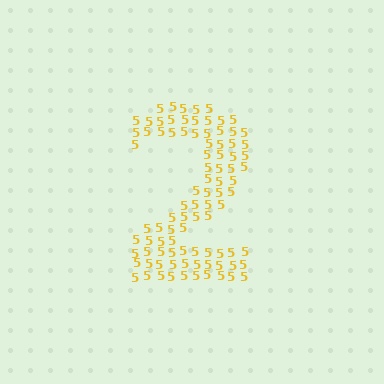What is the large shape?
The large shape is the digit 2.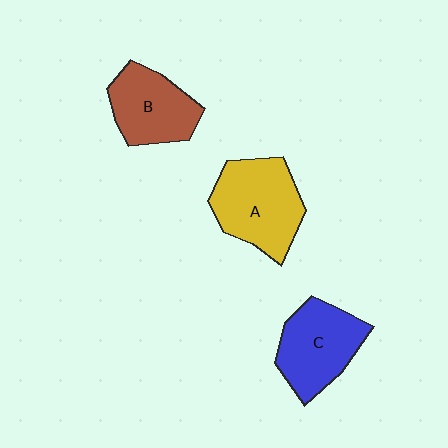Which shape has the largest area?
Shape A (yellow).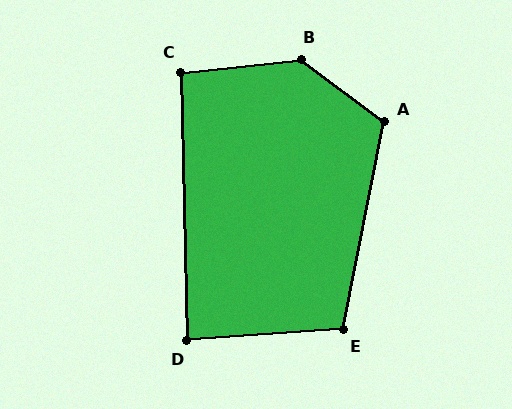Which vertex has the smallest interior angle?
D, at approximately 87 degrees.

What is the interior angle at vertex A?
Approximately 116 degrees (obtuse).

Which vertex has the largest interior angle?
B, at approximately 136 degrees.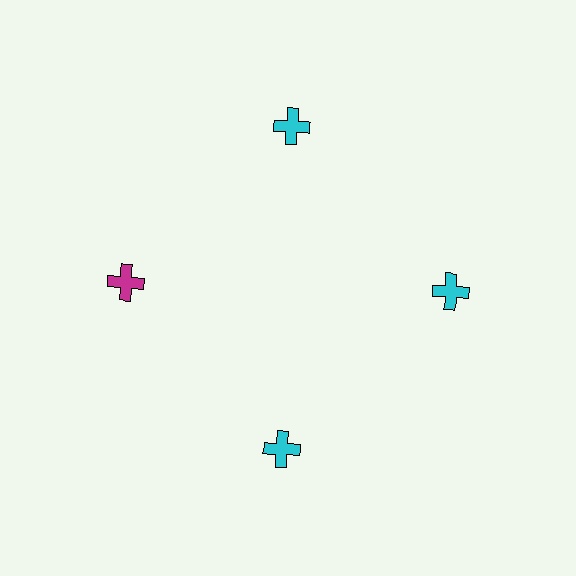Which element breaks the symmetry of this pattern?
The magenta cross at roughly the 9 o'clock position breaks the symmetry. All other shapes are cyan crosses.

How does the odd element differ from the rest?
It has a different color: magenta instead of cyan.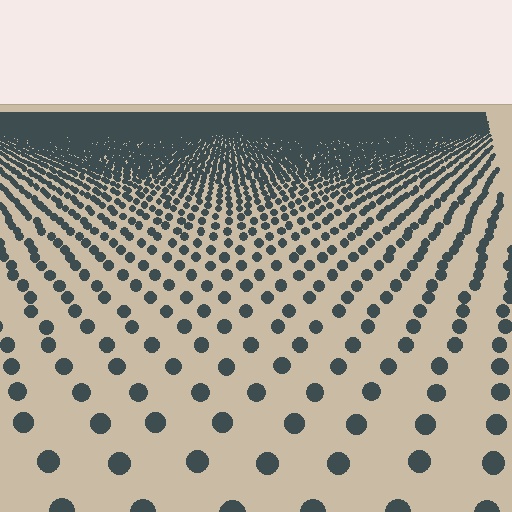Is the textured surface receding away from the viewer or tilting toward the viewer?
The surface is receding away from the viewer. Texture elements get smaller and denser toward the top.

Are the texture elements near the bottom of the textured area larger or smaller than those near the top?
Larger. Near the bottom, elements are closer to the viewer and appear at a bigger on-screen size.